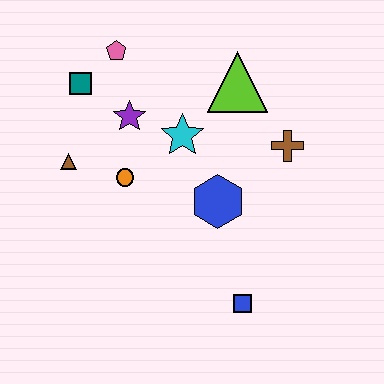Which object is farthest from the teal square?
The blue square is farthest from the teal square.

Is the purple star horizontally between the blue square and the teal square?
Yes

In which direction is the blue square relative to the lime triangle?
The blue square is below the lime triangle.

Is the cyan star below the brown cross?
No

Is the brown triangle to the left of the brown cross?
Yes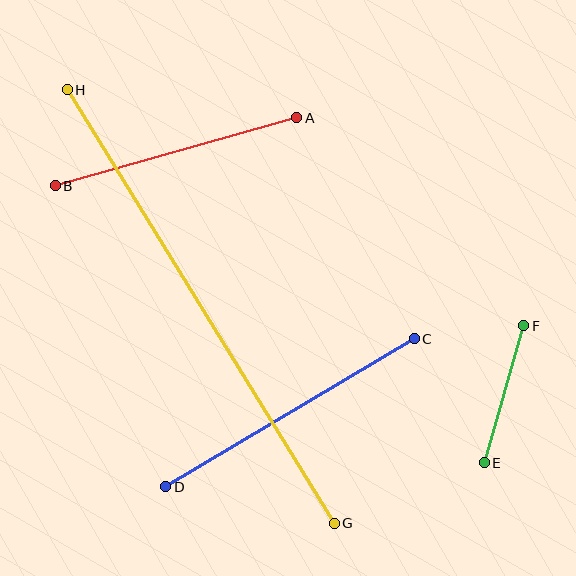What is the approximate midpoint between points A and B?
The midpoint is at approximately (176, 152) pixels.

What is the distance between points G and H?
The distance is approximately 509 pixels.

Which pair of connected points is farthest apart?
Points G and H are farthest apart.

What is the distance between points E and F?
The distance is approximately 143 pixels.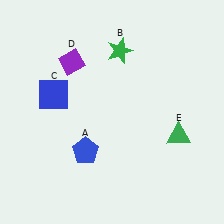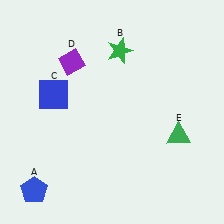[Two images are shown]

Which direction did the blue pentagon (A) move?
The blue pentagon (A) moved left.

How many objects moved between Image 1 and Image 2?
1 object moved between the two images.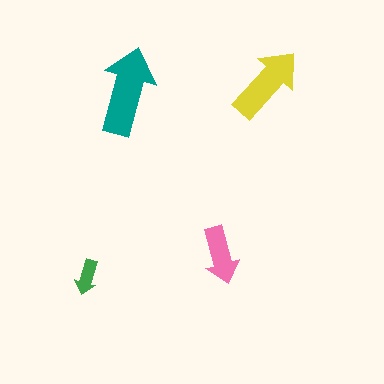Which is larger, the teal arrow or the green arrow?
The teal one.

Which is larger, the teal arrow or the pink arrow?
The teal one.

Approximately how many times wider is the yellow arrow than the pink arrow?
About 1.5 times wider.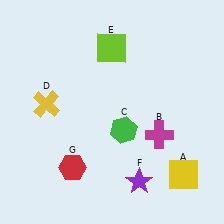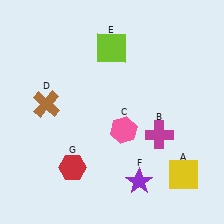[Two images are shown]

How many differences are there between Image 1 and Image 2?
There are 2 differences between the two images.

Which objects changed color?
C changed from green to pink. D changed from yellow to brown.